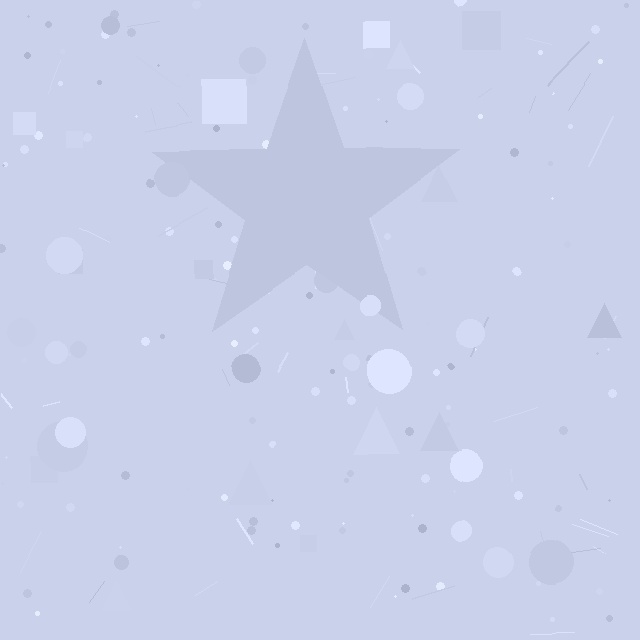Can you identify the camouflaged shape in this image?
The camouflaged shape is a star.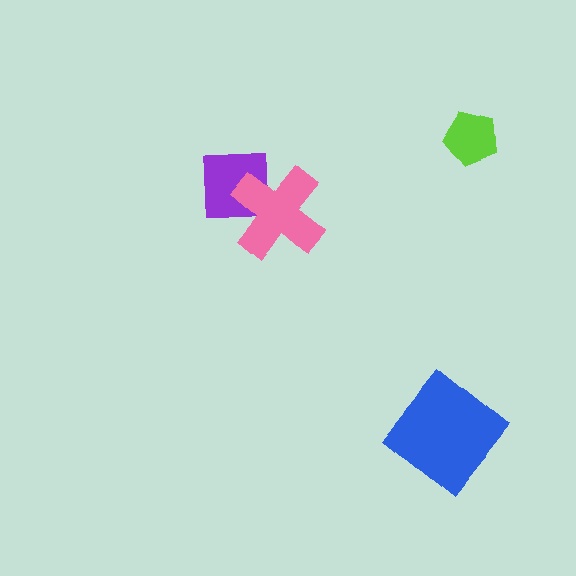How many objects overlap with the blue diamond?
0 objects overlap with the blue diamond.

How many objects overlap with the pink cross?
1 object overlaps with the pink cross.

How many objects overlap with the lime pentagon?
0 objects overlap with the lime pentagon.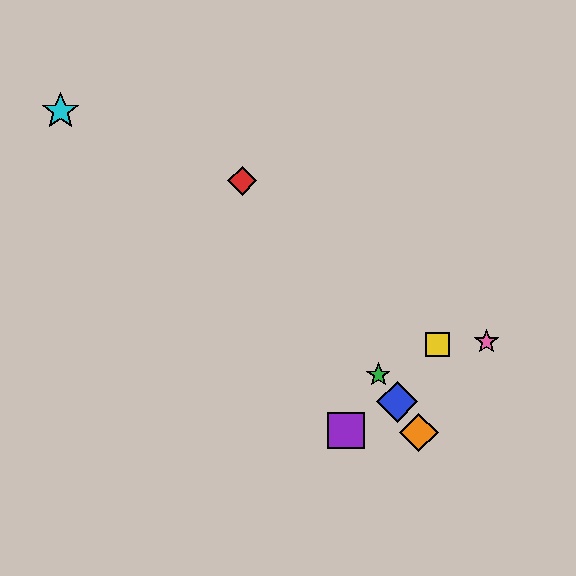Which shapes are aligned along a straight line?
The red diamond, the blue diamond, the green star, the orange diamond are aligned along a straight line.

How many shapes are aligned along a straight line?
4 shapes (the red diamond, the blue diamond, the green star, the orange diamond) are aligned along a straight line.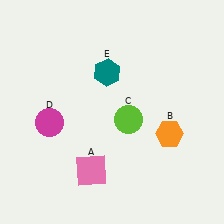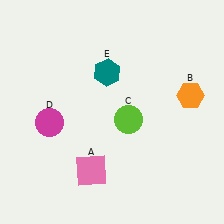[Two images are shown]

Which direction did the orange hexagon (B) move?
The orange hexagon (B) moved up.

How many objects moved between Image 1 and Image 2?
1 object moved between the two images.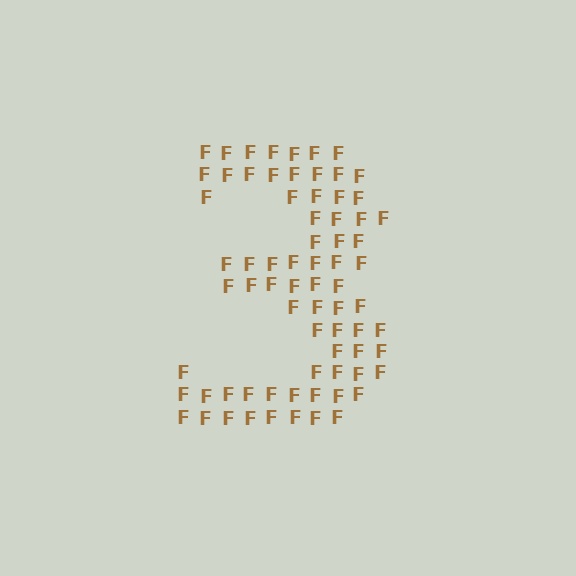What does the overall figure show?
The overall figure shows the digit 3.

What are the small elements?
The small elements are letter F's.